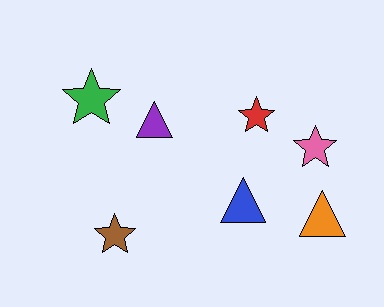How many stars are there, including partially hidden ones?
There are 4 stars.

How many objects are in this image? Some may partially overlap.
There are 7 objects.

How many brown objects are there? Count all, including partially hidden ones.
There is 1 brown object.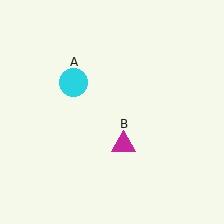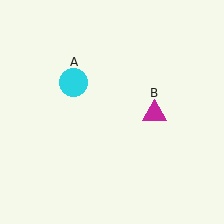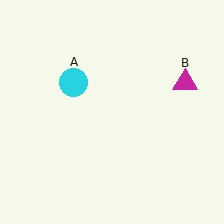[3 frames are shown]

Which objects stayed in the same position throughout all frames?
Cyan circle (object A) remained stationary.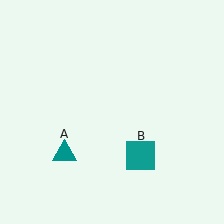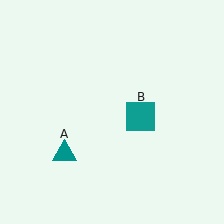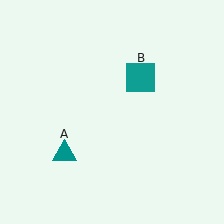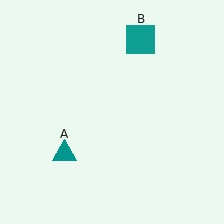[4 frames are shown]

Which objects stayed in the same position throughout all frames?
Teal triangle (object A) remained stationary.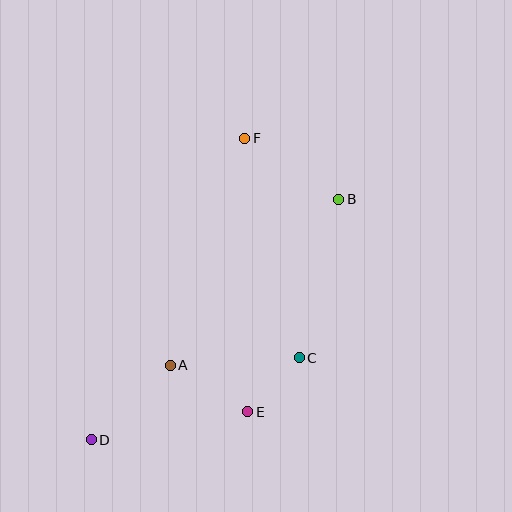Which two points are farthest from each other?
Points B and D are farthest from each other.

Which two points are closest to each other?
Points C and E are closest to each other.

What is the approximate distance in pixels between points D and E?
The distance between D and E is approximately 159 pixels.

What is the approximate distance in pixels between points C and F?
The distance between C and F is approximately 226 pixels.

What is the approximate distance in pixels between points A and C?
The distance between A and C is approximately 130 pixels.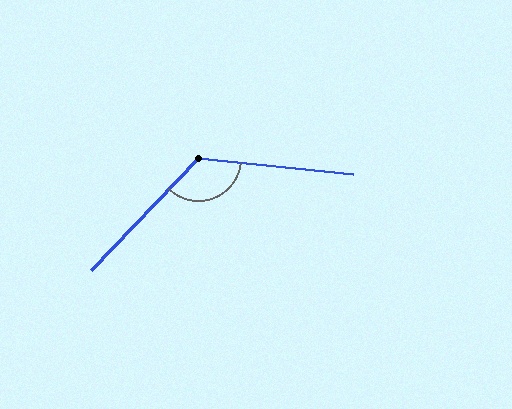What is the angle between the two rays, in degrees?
Approximately 128 degrees.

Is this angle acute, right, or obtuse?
It is obtuse.